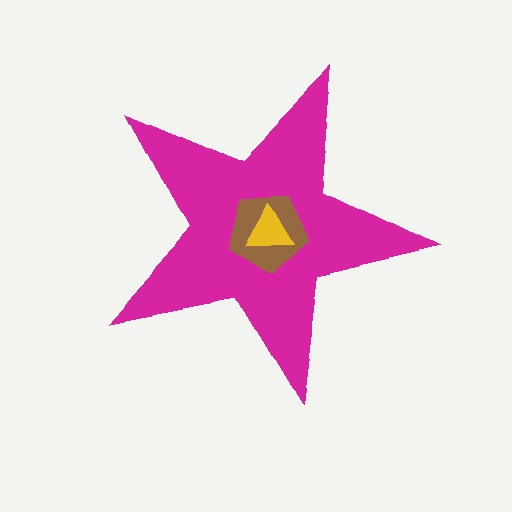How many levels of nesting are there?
3.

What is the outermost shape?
The magenta star.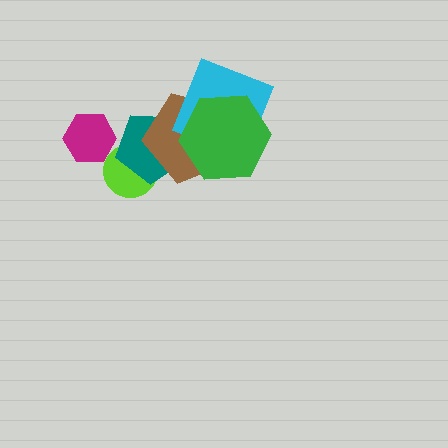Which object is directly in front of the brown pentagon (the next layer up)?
The cyan square is directly in front of the brown pentagon.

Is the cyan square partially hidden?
Yes, it is partially covered by another shape.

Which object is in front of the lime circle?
The teal pentagon is in front of the lime circle.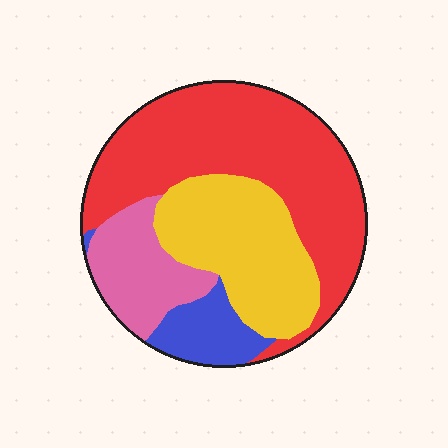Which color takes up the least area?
Blue, at roughly 10%.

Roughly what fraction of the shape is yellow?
Yellow covers 27% of the shape.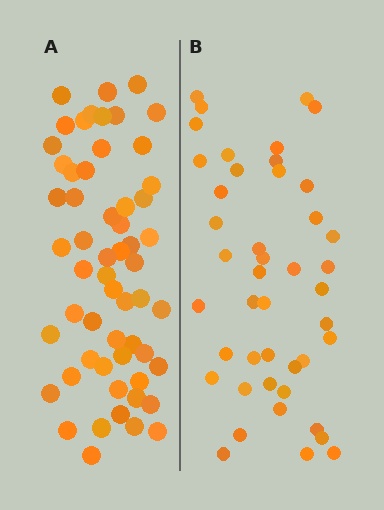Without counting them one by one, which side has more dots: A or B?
Region A (the left region) has more dots.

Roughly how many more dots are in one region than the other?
Region A has approximately 15 more dots than region B.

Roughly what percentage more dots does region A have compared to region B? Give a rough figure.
About 30% more.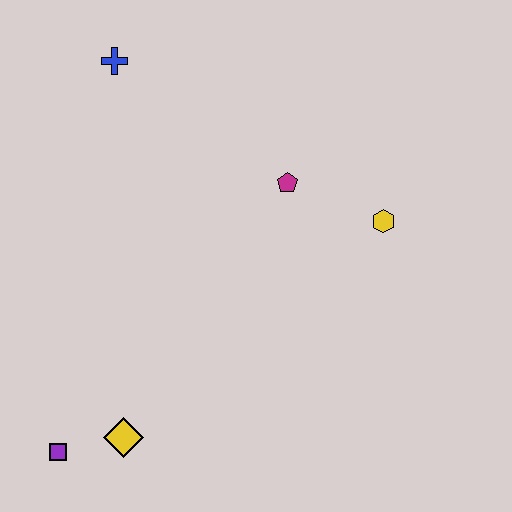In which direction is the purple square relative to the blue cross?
The purple square is below the blue cross.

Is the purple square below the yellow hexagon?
Yes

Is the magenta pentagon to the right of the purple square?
Yes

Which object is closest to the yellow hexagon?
The magenta pentagon is closest to the yellow hexagon.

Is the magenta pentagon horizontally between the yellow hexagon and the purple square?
Yes